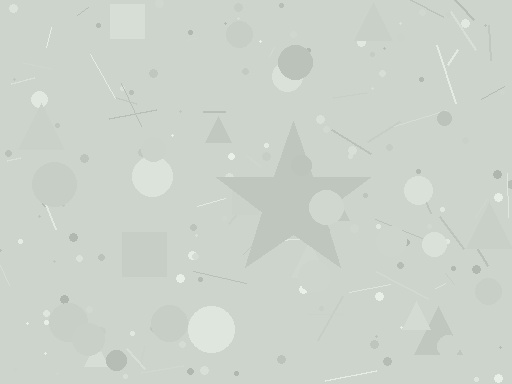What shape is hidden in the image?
A star is hidden in the image.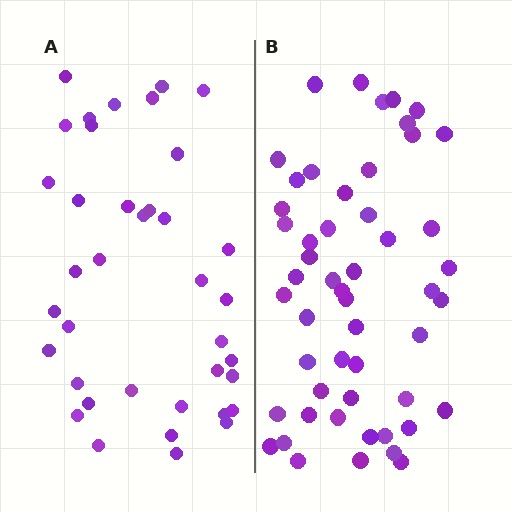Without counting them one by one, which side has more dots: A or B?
Region B (the right region) has more dots.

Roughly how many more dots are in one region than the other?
Region B has approximately 15 more dots than region A.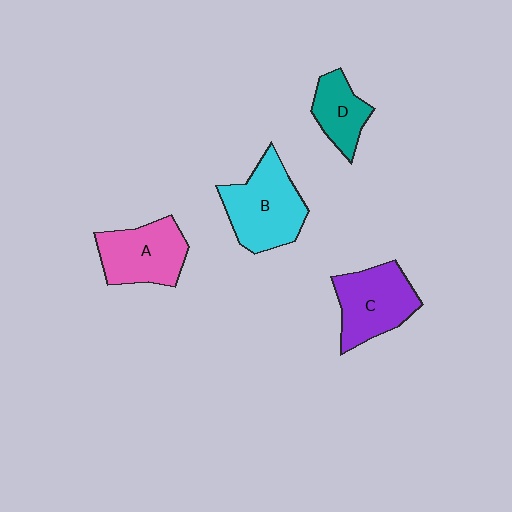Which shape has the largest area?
Shape B (cyan).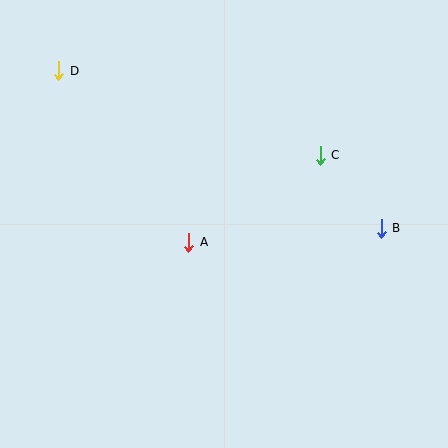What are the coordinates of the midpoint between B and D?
The midpoint between B and D is at (220, 150).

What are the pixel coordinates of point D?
Point D is at (59, 71).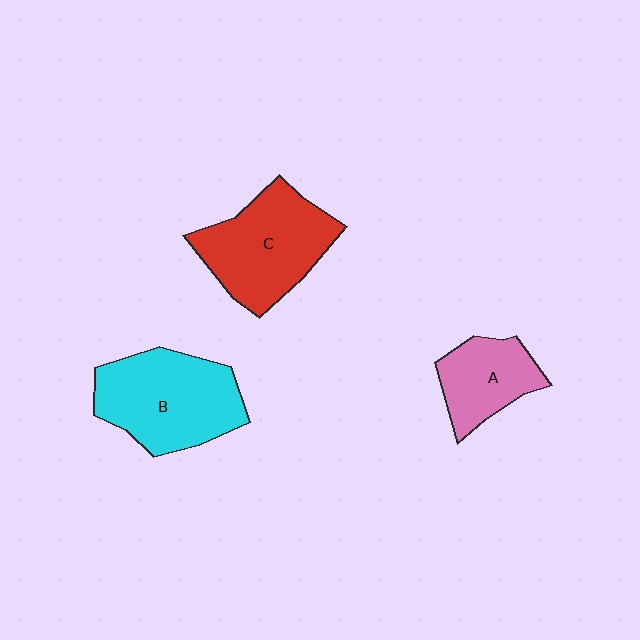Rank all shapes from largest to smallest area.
From largest to smallest: B (cyan), C (red), A (pink).